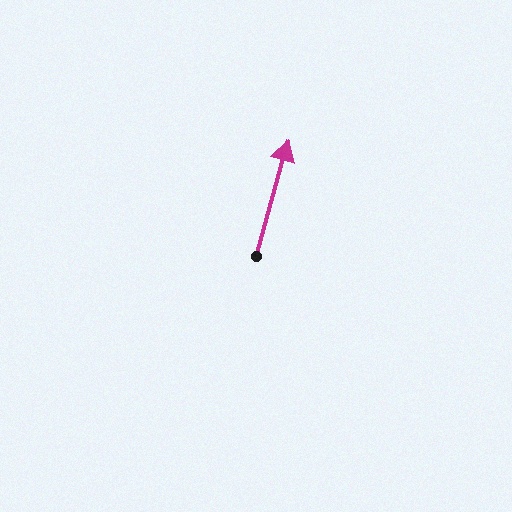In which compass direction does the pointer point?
North.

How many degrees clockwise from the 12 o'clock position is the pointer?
Approximately 15 degrees.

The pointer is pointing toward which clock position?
Roughly 1 o'clock.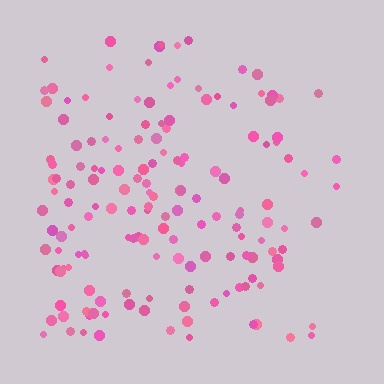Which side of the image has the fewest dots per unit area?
The right.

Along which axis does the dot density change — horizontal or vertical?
Horizontal.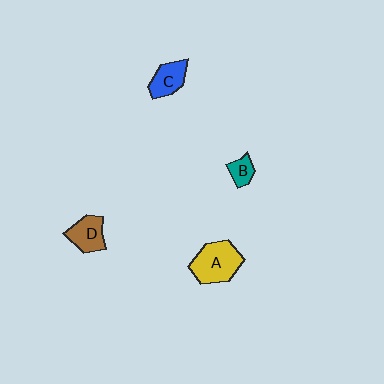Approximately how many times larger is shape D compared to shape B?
Approximately 1.7 times.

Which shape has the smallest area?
Shape B (teal).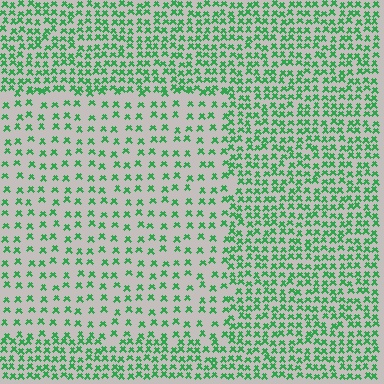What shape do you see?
I see a rectangle.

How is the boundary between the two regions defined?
The boundary is defined by a change in element density (approximately 2.1x ratio). All elements are the same color, size, and shape.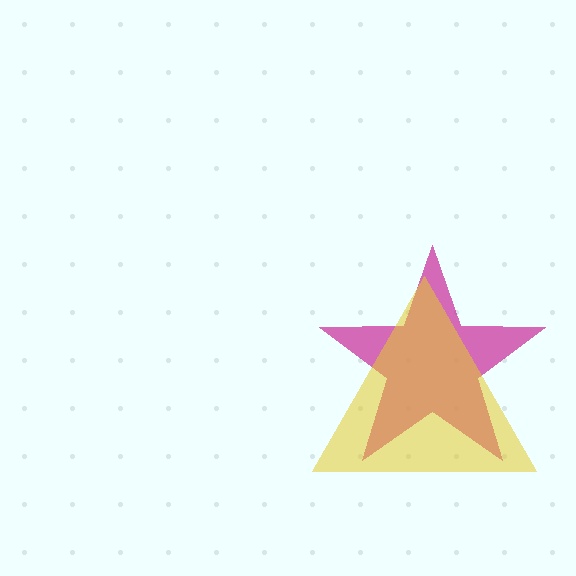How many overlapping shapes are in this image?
There are 2 overlapping shapes in the image.